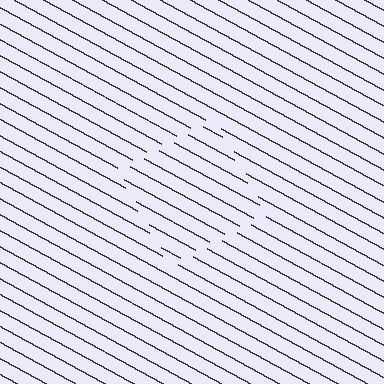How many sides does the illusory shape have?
4 sides — the line-ends trace a square.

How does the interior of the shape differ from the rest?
The interior of the shape contains the same grating, shifted by half a period — the contour is defined by the phase discontinuity where line-ends from the inner and outer gratings abut.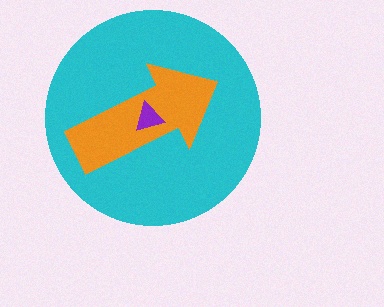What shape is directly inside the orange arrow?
The purple triangle.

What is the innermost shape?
The purple triangle.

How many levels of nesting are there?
3.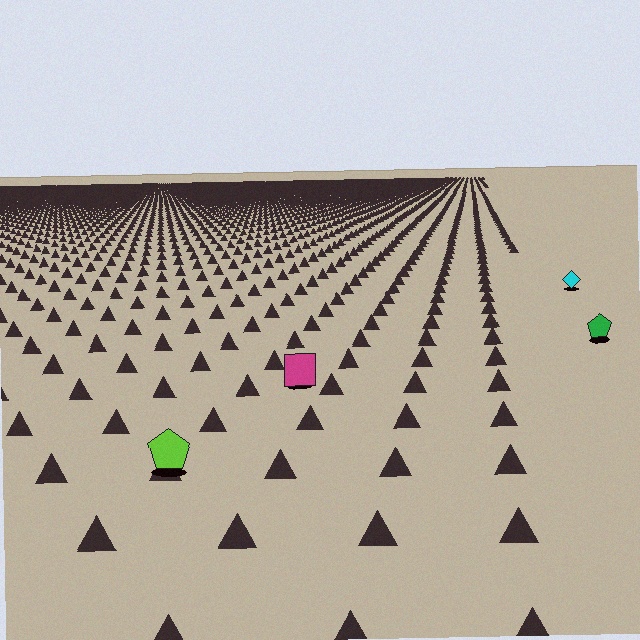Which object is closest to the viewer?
The lime pentagon is closest. The texture marks near it are larger and more spread out.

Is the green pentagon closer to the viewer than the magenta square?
No. The magenta square is closer — you can tell from the texture gradient: the ground texture is coarser near it.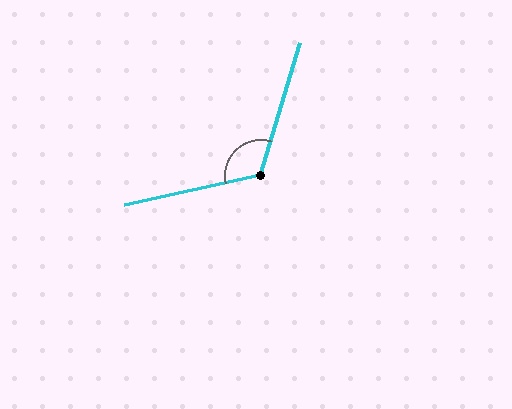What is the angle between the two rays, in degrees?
Approximately 119 degrees.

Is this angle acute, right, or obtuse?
It is obtuse.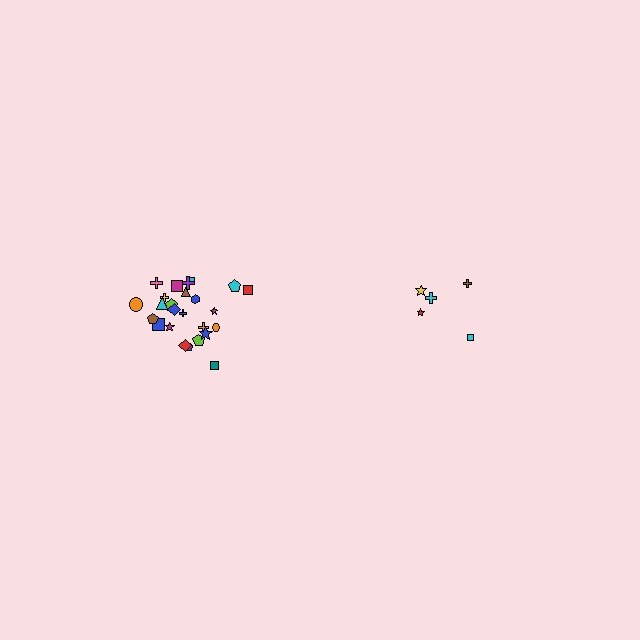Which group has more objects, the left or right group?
The left group.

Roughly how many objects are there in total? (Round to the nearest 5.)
Roughly 30 objects in total.